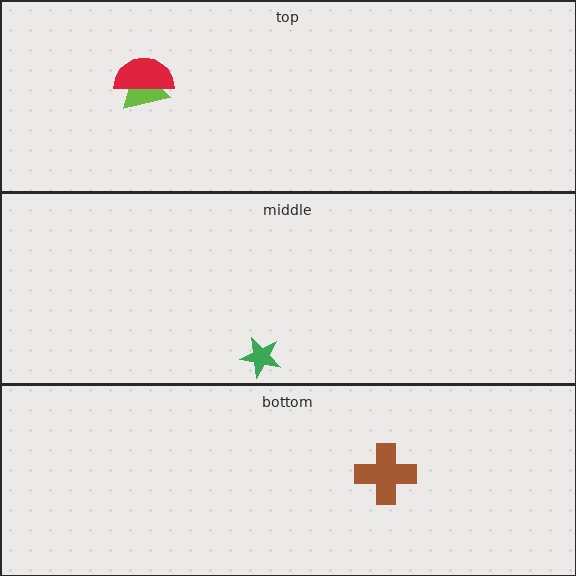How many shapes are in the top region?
2.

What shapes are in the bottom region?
The brown cross.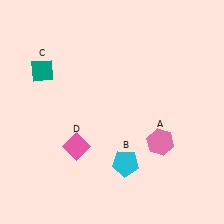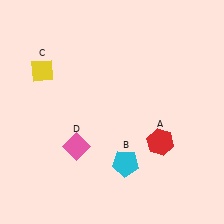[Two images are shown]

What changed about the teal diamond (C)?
In Image 1, C is teal. In Image 2, it changed to yellow.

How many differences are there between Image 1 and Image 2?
There are 2 differences between the two images.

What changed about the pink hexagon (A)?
In Image 1, A is pink. In Image 2, it changed to red.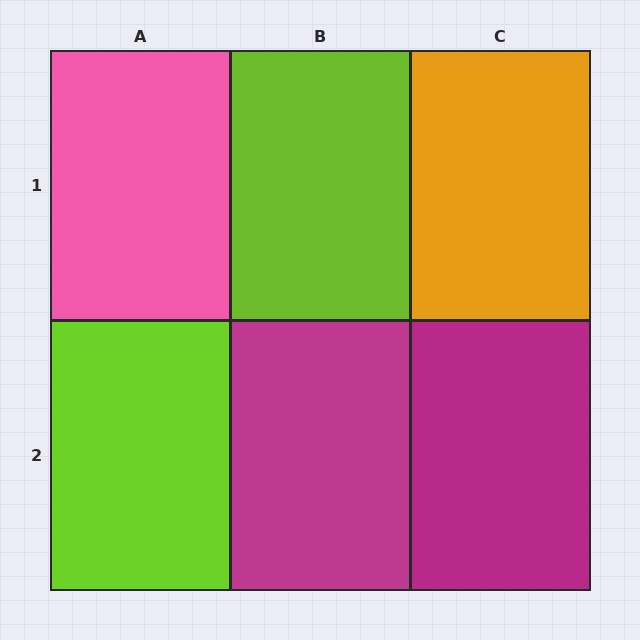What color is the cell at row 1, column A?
Pink.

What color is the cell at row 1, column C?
Orange.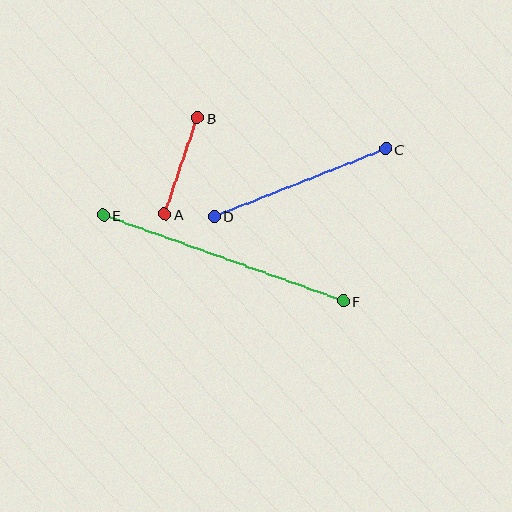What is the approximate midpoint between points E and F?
The midpoint is at approximately (223, 258) pixels.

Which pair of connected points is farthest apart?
Points E and F are farthest apart.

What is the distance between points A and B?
The distance is approximately 102 pixels.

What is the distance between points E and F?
The distance is approximately 255 pixels.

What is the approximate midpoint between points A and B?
The midpoint is at approximately (181, 166) pixels.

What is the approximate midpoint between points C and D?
The midpoint is at approximately (300, 183) pixels.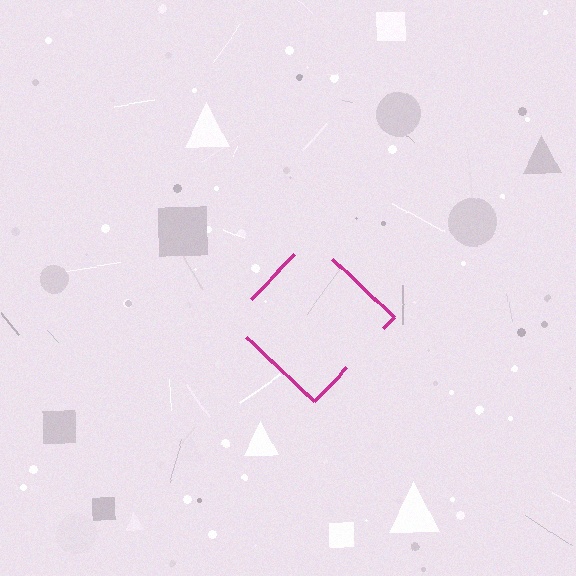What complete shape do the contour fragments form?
The contour fragments form a diamond.